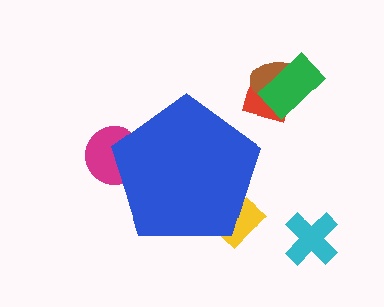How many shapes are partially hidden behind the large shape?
2 shapes are partially hidden.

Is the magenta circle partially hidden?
Yes, the magenta circle is partially hidden behind the blue pentagon.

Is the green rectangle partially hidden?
No, the green rectangle is fully visible.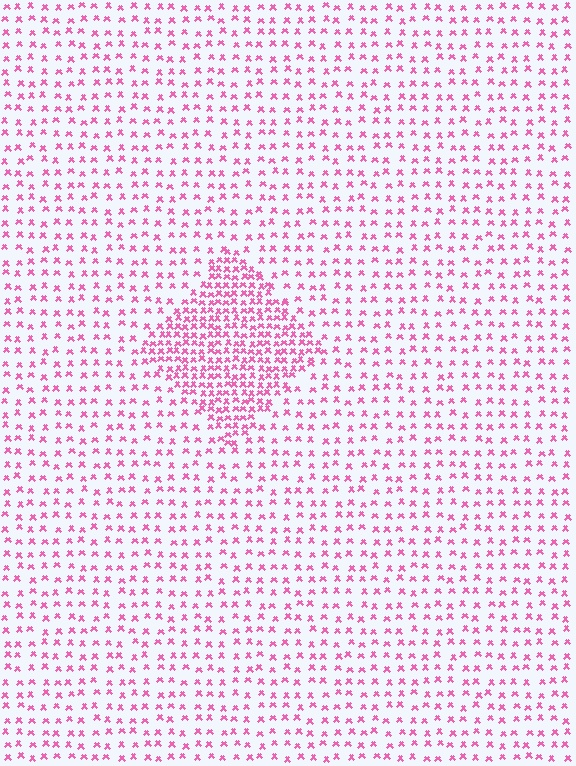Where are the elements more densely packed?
The elements are more densely packed inside the diamond boundary.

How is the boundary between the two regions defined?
The boundary is defined by a change in element density (approximately 2.4x ratio). All elements are the same color, size, and shape.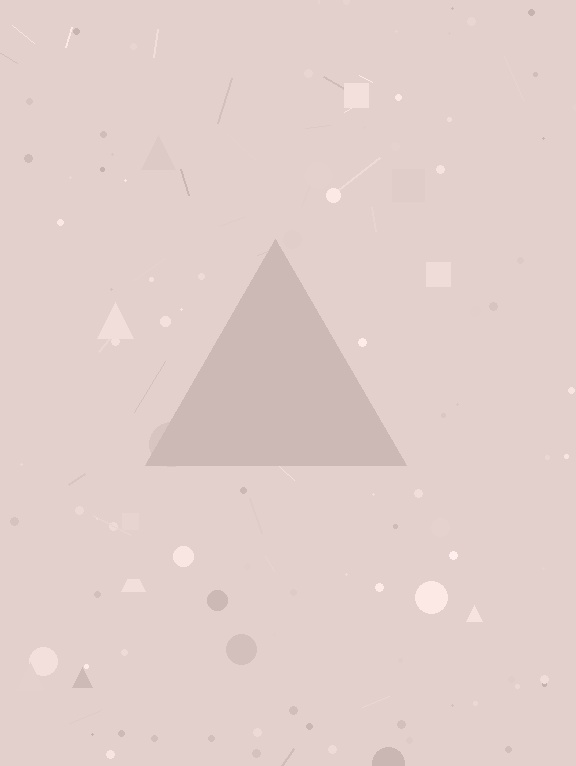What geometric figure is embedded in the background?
A triangle is embedded in the background.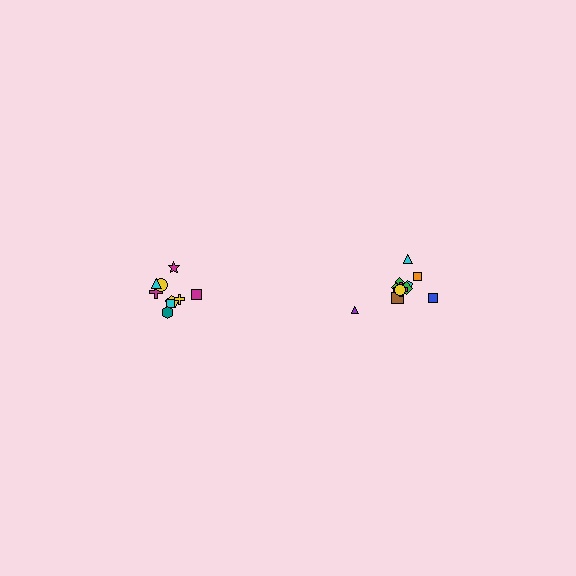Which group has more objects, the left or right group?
The right group.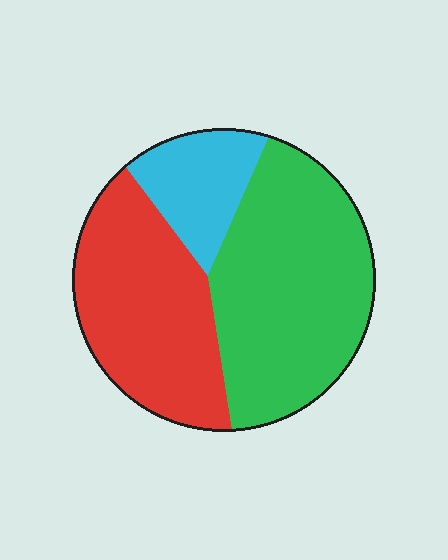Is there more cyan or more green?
Green.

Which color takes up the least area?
Cyan, at roughly 15%.